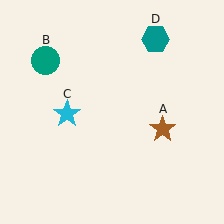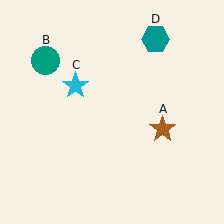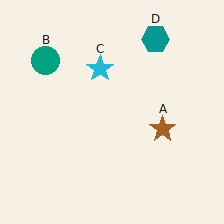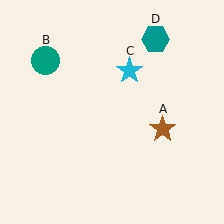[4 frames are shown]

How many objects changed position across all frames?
1 object changed position: cyan star (object C).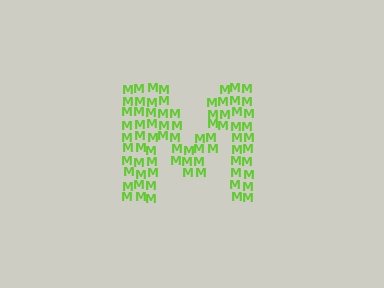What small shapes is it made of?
It is made of small letter M's.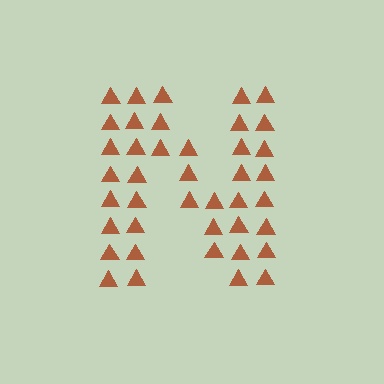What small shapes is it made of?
It is made of small triangles.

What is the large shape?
The large shape is the letter N.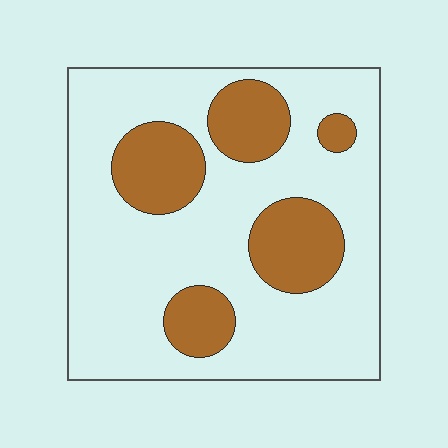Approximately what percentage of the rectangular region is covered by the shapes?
Approximately 25%.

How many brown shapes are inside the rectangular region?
5.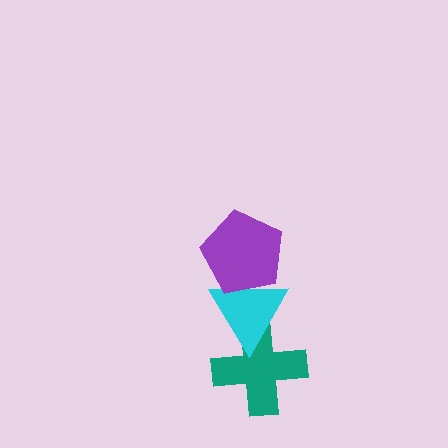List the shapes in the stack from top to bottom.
From top to bottom: the purple pentagon, the cyan triangle, the teal cross.